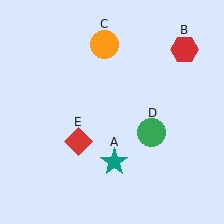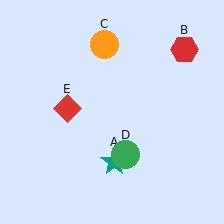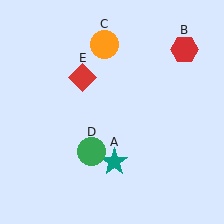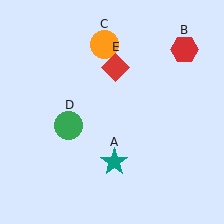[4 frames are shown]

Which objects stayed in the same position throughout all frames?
Teal star (object A) and red hexagon (object B) and orange circle (object C) remained stationary.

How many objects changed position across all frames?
2 objects changed position: green circle (object D), red diamond (object E).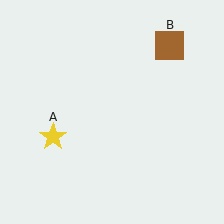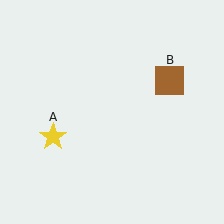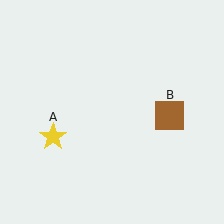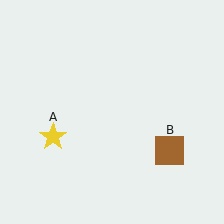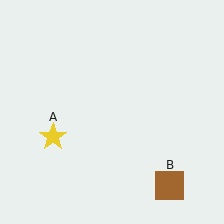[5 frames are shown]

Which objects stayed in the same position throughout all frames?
Yellow star (object A) remained stationary.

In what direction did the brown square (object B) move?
The brown square (object B) moved down.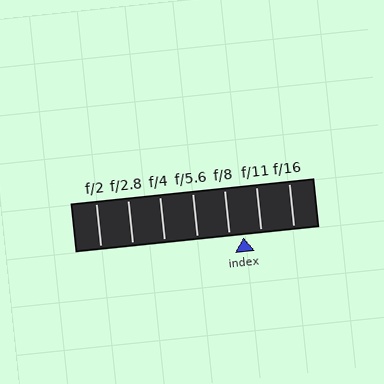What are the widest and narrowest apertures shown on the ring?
The widest aperture shown is f/2 and the narrowest is f/16.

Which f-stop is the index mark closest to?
The index mark is closest to f/8.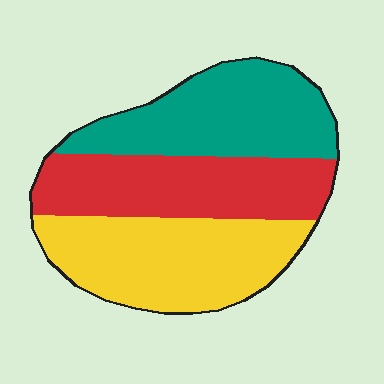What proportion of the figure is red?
Red takes up about one third (1/3) of the figure.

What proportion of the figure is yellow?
Yellow covers 36% of the figure.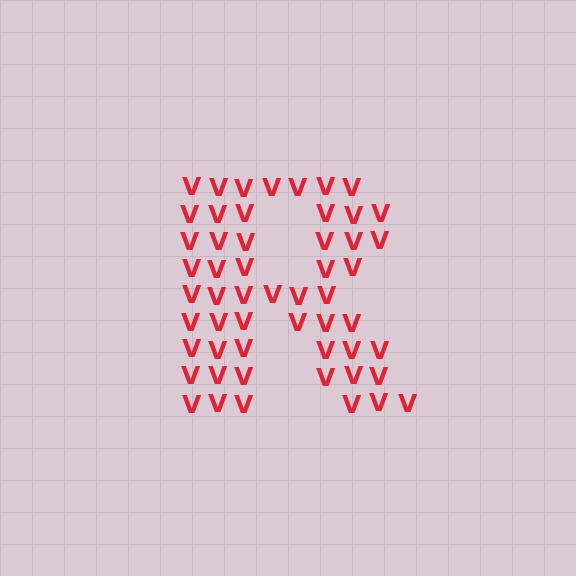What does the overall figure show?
The overall figure shows the letter R.